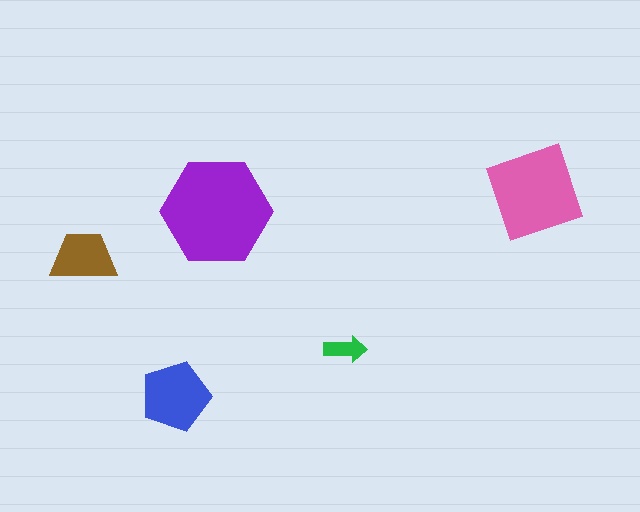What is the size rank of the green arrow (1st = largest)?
5th.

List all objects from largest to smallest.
The purple hexagon, the pink diamond, the blue pentagon, the brown trapezoid, the green arrow.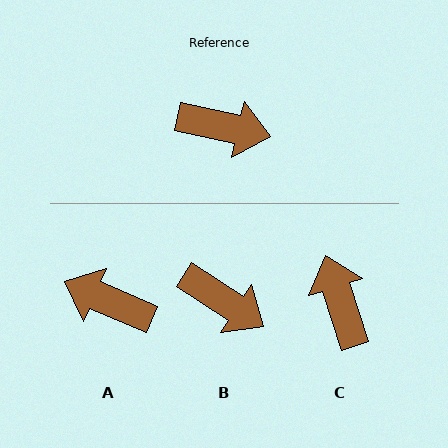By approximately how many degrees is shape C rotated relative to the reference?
Approximately 120 degrees counter-clockwise.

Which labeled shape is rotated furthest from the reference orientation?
A, about 169 degrees away.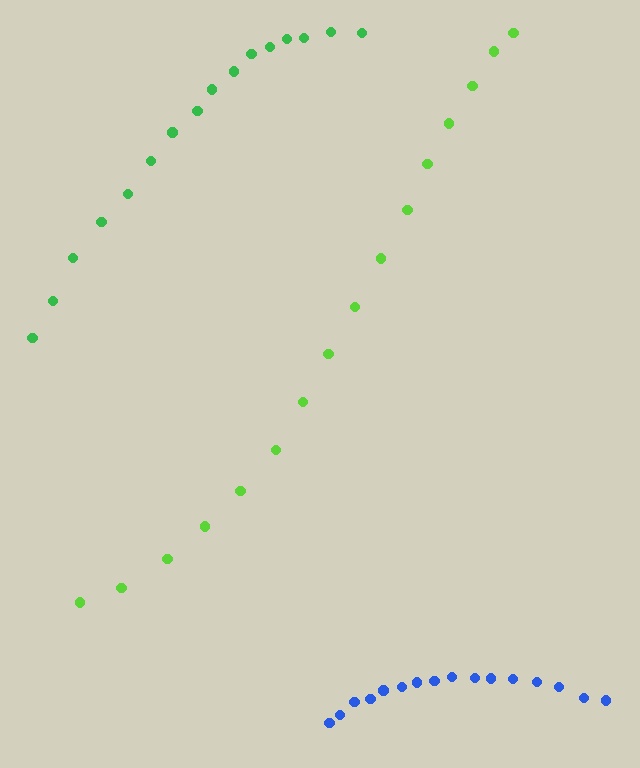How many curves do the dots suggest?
There are 3 distinct paths.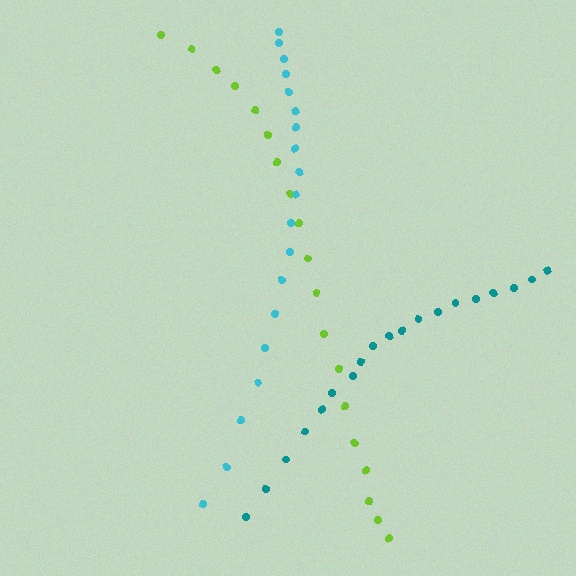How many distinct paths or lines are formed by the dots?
There are 3 distinct paths.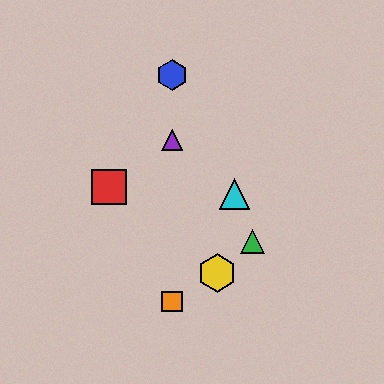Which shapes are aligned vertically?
The blue hexagon, the purple triangle, the orange square are aligned vertically.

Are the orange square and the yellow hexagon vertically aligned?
No, the orange square is at x≈172 and the yellow hexagon is at x≈217.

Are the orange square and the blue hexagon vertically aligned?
Yes, both are at x≈172.